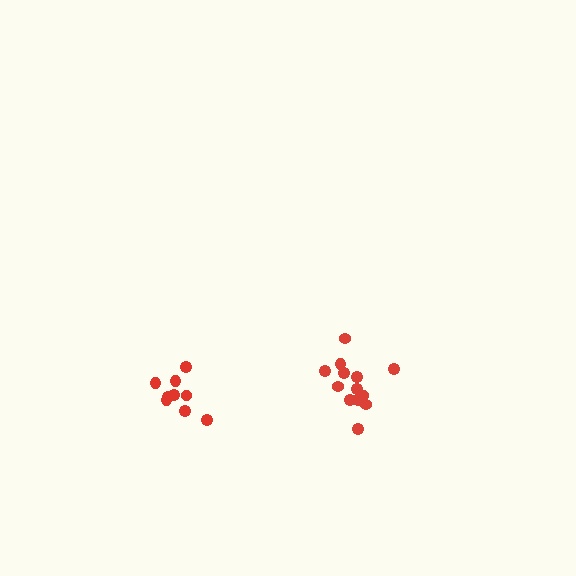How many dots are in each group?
Group 1: 9 dots, Group 2: 13 dots (22 total).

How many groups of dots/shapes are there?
There are 2 groups.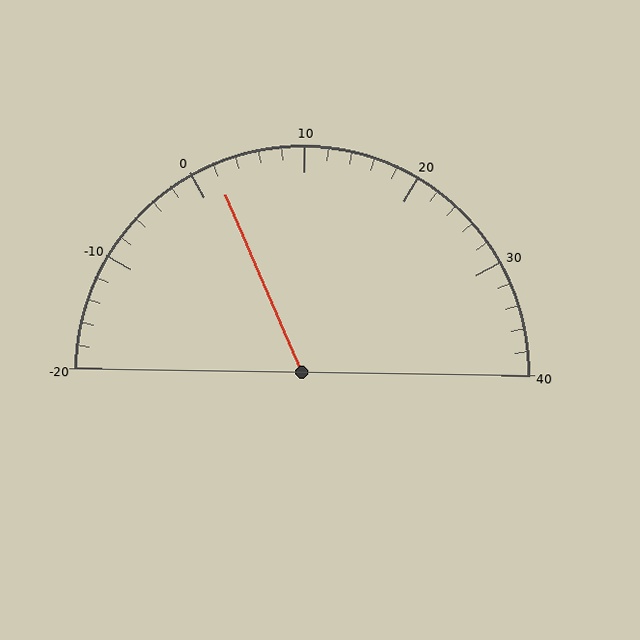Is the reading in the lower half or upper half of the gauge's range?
The reading is in the lower half of the range (-20 to 40).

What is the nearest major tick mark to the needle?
The nearest major tick mark is 0.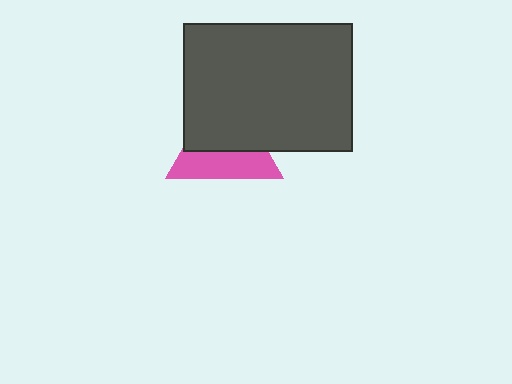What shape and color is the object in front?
The object in front is a dark gray rectangle.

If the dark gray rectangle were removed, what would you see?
You would see the complete pink triangle.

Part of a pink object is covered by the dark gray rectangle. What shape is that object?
It is a triangle.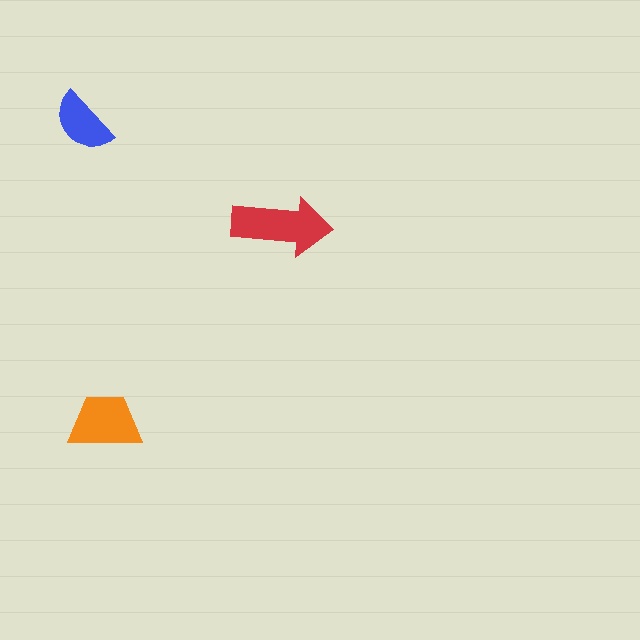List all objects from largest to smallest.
The red arrow, the orange trapezoid, the blue semicircle.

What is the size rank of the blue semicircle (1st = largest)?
3rd.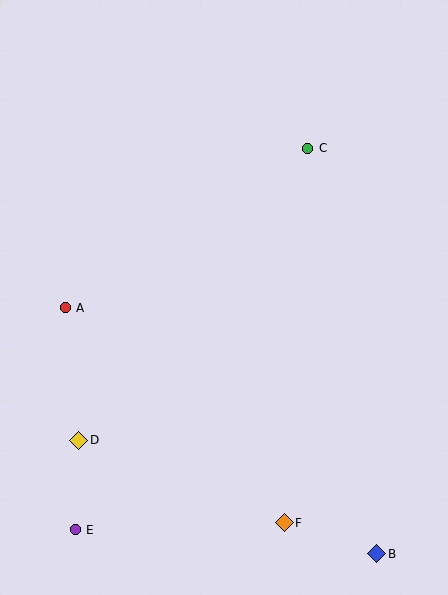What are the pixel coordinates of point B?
Point B is at (377, 554).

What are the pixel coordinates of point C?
Point C is at (308, 148).